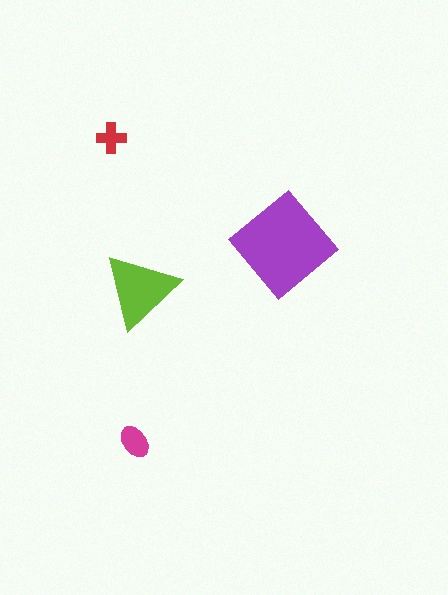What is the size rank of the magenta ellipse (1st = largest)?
3rd.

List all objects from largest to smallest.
The purple diamond, the lime triangle, the magenta ellipse, the red cross.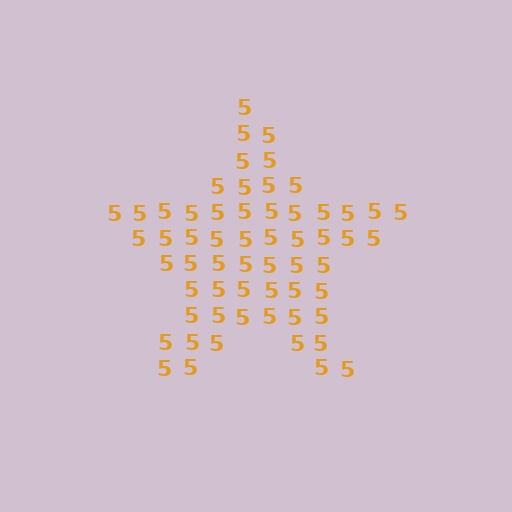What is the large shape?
The large shape is a star.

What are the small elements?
The small elements are digit 5's.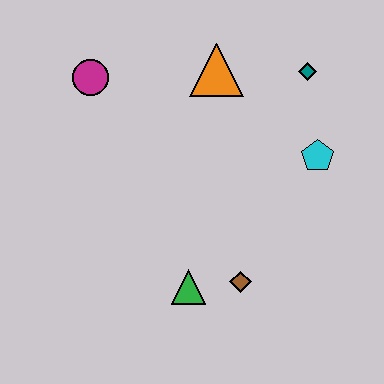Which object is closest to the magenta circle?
The orange triangle is closest to the magenta circle.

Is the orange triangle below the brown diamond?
No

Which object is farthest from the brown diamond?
The magenta circle is farthest from the brown diamond.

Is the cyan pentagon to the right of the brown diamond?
Yes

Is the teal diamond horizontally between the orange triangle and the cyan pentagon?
Yes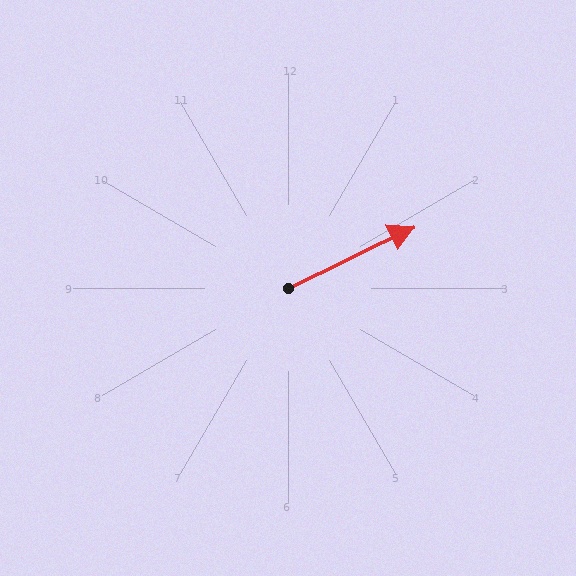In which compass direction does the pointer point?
Northeast.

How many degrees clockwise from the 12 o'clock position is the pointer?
Approximately 64 degrees.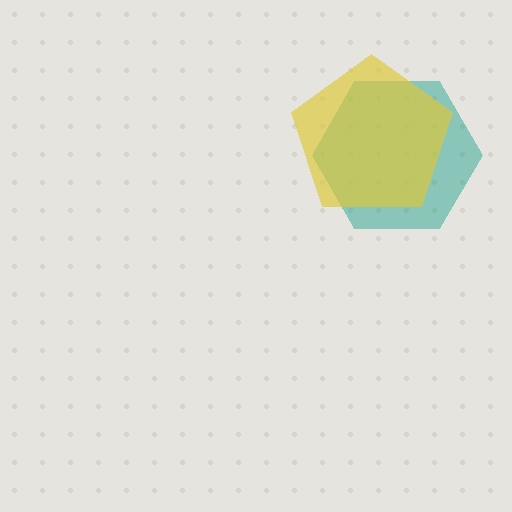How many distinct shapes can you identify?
There are 2 distinct shapes: a teal hexagon, a yellow pentagon.